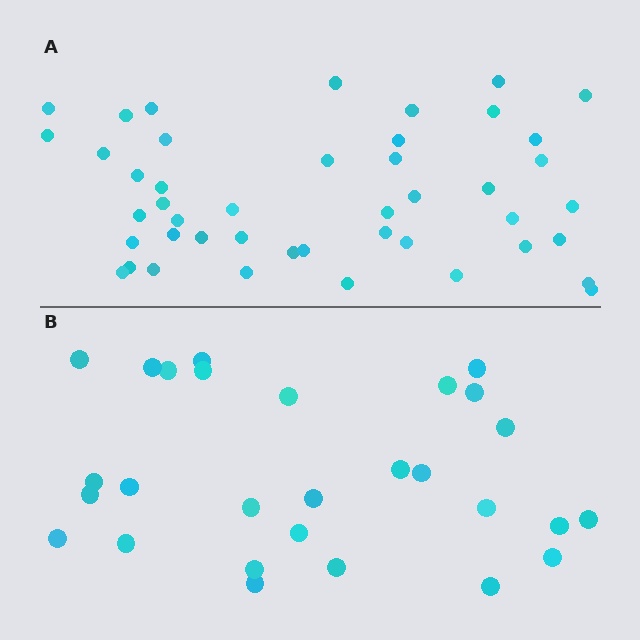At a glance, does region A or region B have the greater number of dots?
Region A (the top region) has more dots.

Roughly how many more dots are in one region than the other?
Region A has approximately 15 more dots than region B.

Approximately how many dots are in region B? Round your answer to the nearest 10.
About 30 dots. (The exact count is 28, which rounds to 30.)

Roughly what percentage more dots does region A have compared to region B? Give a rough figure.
About 60% more.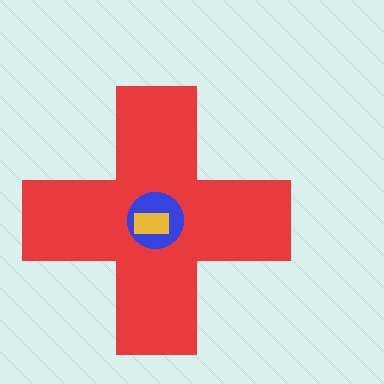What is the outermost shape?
The red cross.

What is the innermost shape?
The yellow rectangle.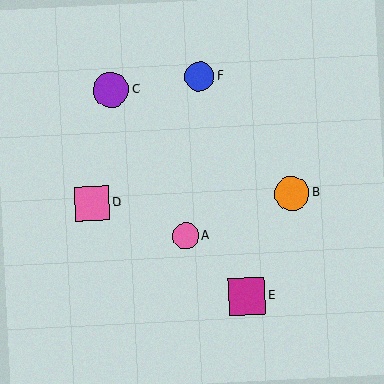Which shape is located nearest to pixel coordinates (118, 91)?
The purple circle (labeled C) at (111, 90) is nearest to that location.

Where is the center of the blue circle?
The center of the blue circle is at (199, 76).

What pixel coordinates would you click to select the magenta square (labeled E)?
Click at (247, 296) to select the magenta square E.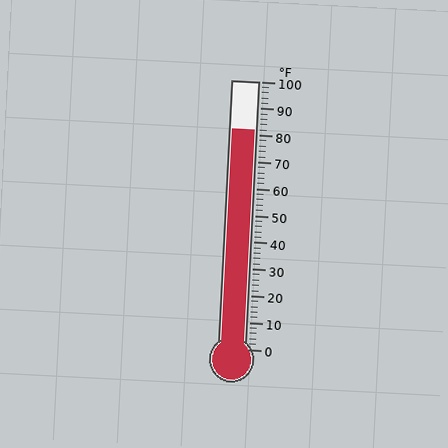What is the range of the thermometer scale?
The thermometer scale ranges from 0°F to 100°F.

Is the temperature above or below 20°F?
The temperature is above 20°F.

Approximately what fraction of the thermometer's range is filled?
The thermometer is filled to approximately 80% of its range.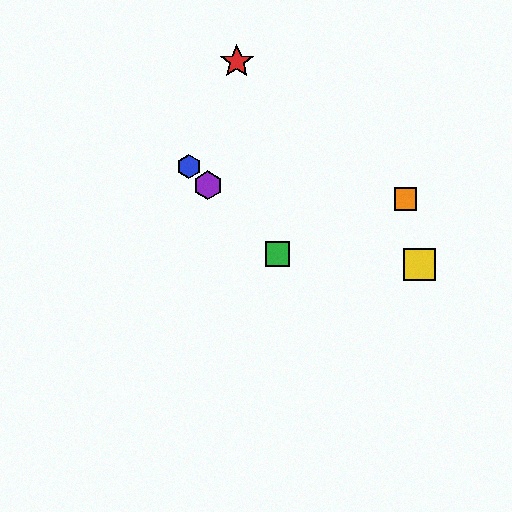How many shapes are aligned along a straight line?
3 shapes (the blue hexagon, the green square, the purple hexagon) are aligned along a straight line.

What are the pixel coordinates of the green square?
The green square is at (277, 254).